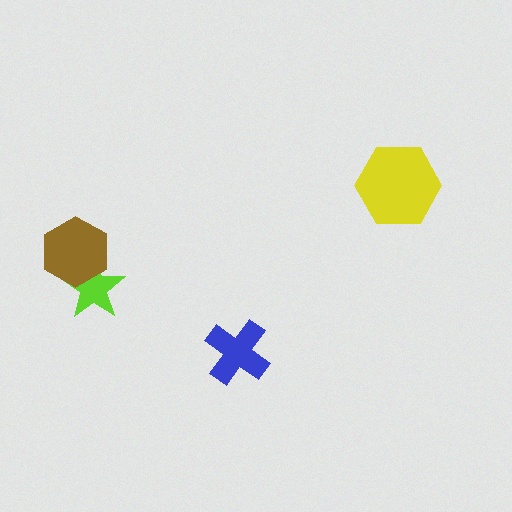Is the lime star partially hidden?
Yes, it is partially covered by another shape.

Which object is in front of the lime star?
The brown hexagon is in front of the lime star.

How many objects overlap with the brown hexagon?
1 object overlaps with the brown hexagon.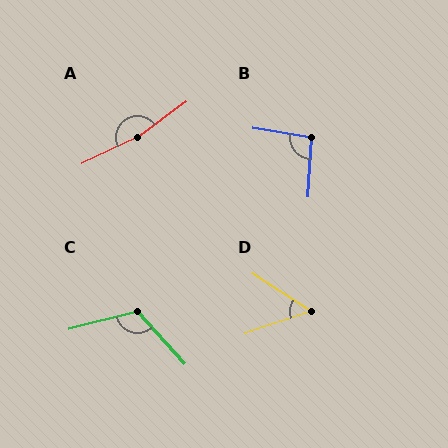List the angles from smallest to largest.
D (51°), B (96°), C (118°), A (169°).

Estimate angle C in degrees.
Approximately 118 degrees.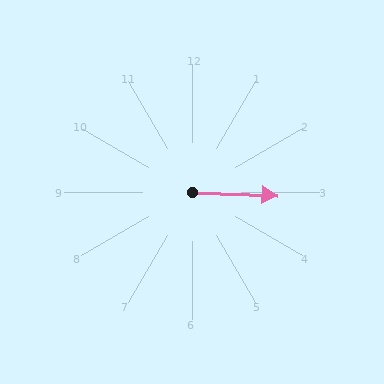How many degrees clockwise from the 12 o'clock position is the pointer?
Approximately 92 degrees.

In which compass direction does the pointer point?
East.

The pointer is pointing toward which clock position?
Roughly 3 o'clock.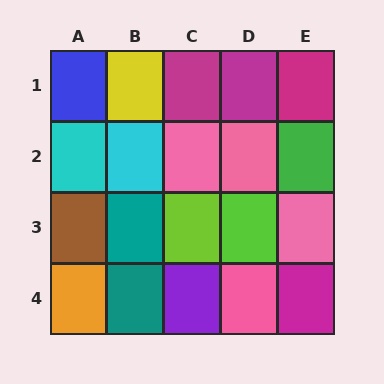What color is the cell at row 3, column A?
Brown.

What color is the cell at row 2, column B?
Cyan.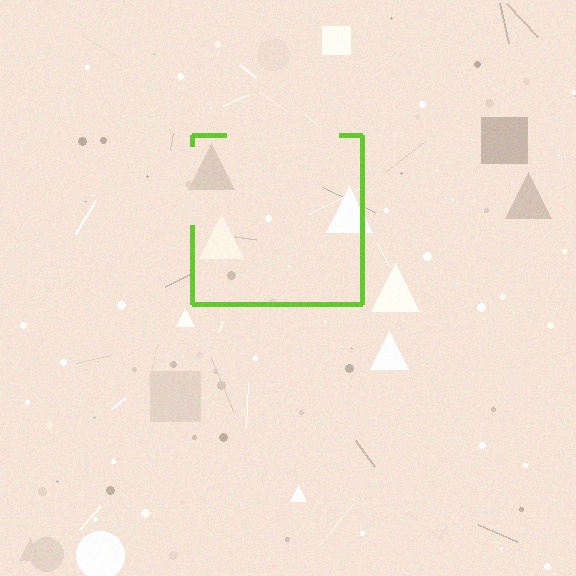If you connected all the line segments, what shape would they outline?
They would outline a square.